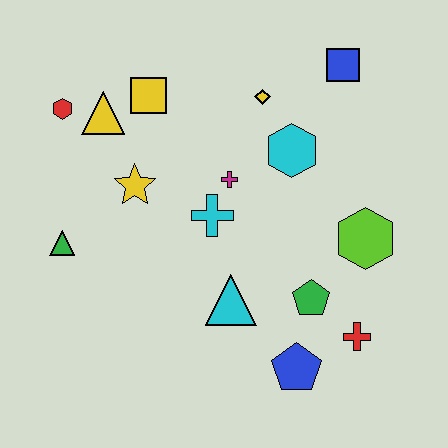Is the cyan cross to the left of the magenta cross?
Yes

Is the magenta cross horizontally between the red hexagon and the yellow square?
No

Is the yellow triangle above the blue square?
No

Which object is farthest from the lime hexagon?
The red hexagon is farthest from the lime hexagon.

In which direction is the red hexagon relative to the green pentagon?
The red hexagon is to the left of the green pentagon.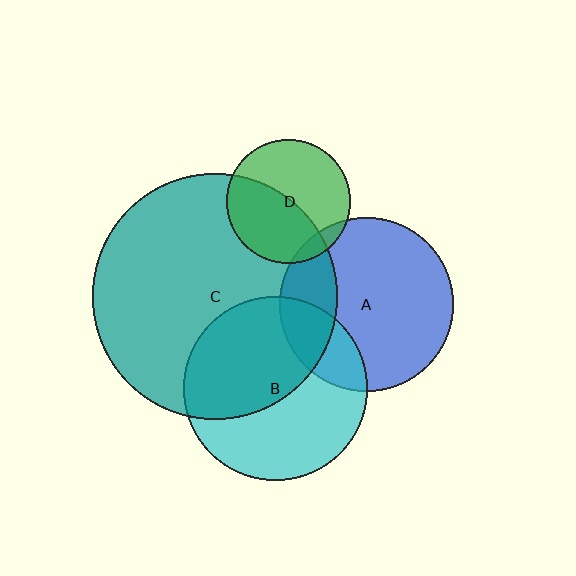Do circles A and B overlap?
Yes.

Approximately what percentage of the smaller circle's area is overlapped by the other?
Approximately 20%.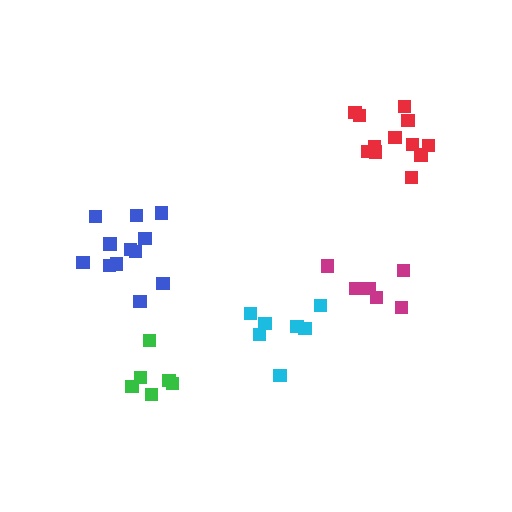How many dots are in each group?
Group 1: 7 dots, Group 2: 6 dots, Group 3: 6 dots, Group 4: 12 dots, Group 5: 12 dots (43 total).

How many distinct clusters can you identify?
There are 5 distinct clusters.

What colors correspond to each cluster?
The clusters are colored: cyan, green, magenta, blue, red.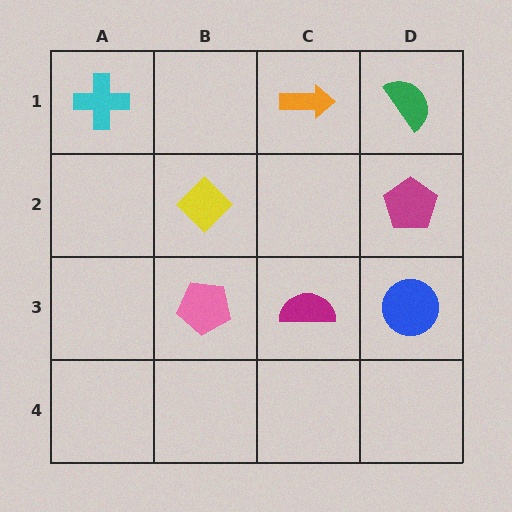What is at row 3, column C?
A magenta semicircle.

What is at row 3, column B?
A pink pentagon.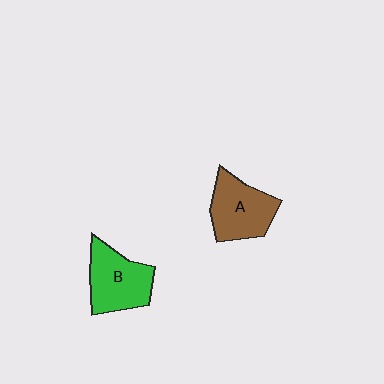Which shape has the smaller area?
Shape A (brown).